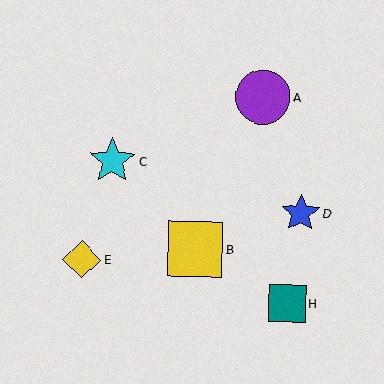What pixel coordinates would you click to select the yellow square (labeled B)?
Click at (195, 249) to select the yellow square B.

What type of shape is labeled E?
Shape E is a yellow diamond.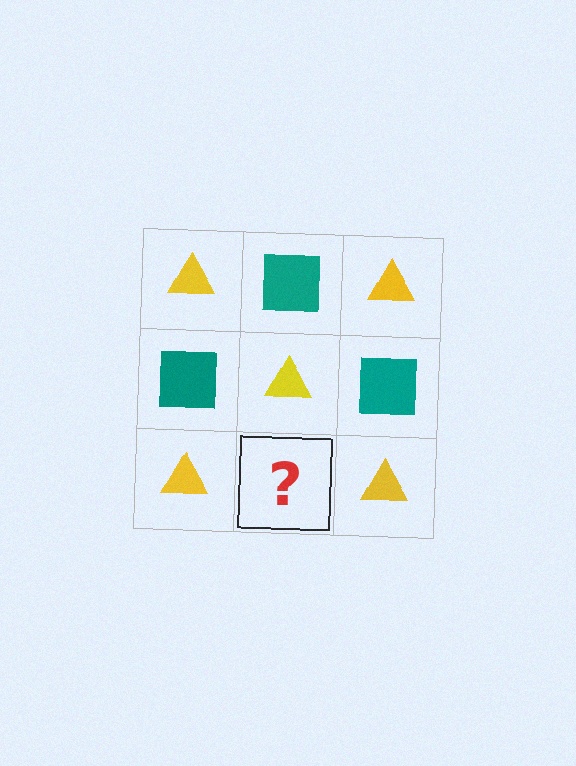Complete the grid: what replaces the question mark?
The question mark should be replaced with a teal square.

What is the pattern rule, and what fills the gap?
The rule is that it alternates yellow triangle and teal square in a checkerboard pattern. The gap should be filled with a teal square.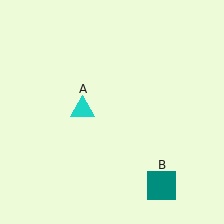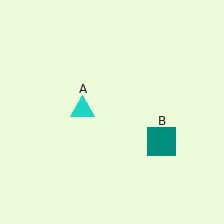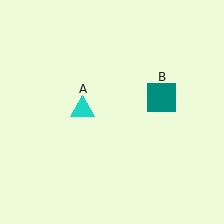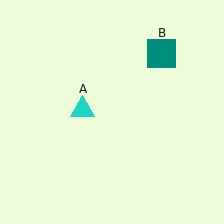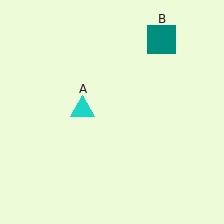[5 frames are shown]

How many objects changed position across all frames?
1 object changed position: teal square (object B).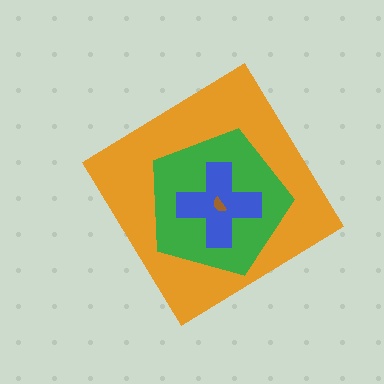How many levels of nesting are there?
4.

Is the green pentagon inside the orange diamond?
Yes.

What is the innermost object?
The brown semicircle.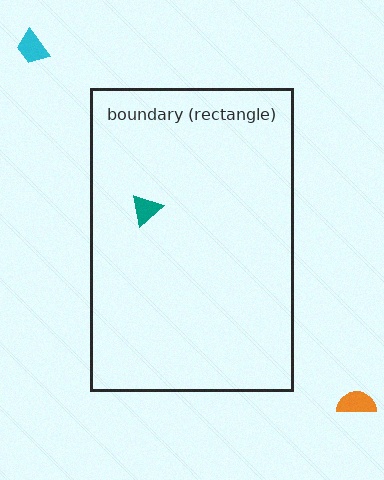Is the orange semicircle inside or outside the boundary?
Outside.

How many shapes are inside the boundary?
1 inside, 2 outside.